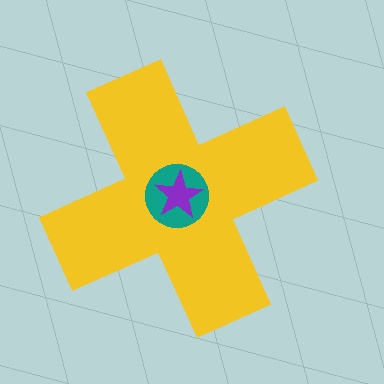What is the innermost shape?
The purple star.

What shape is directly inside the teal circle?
The purple star.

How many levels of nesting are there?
3.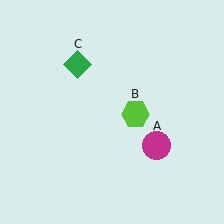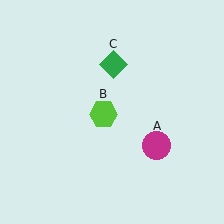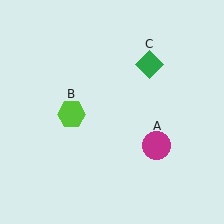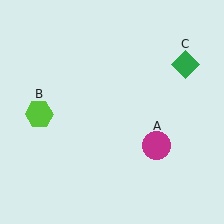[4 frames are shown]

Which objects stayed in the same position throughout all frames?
Magenta circle (object A) remained stationary.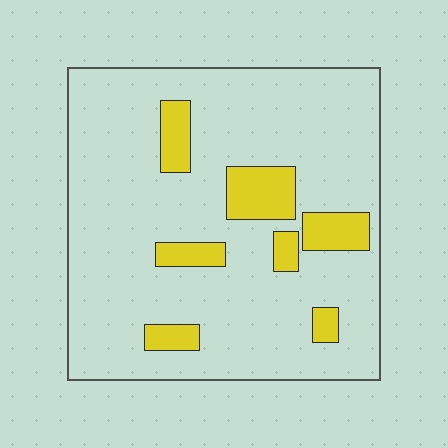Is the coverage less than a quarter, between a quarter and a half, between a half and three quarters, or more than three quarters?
Less than a quarter.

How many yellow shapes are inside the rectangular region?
7.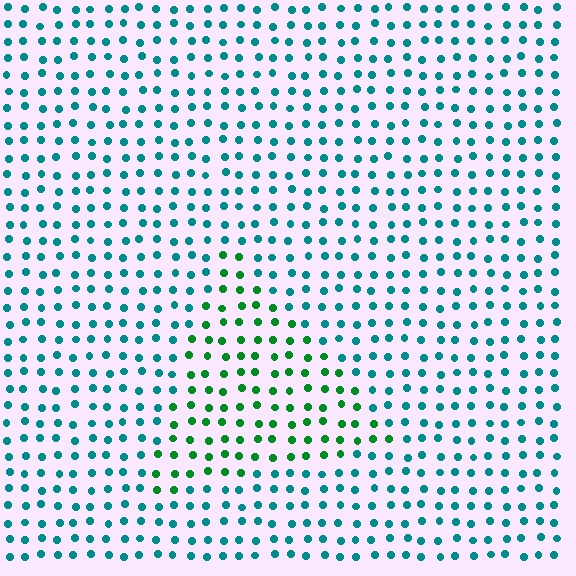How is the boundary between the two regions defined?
The boundary is defined purely by a slight shift in hue (about 45 degrees). Spacing, size, and orientation are identical on both sides.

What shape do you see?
I see a triangle.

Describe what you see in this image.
The image is filled with small teal elements in a uniform arrangement. A triangle-shaped region is visible where the elements are tinted to a slightly different hue, forming a subtle color boundary.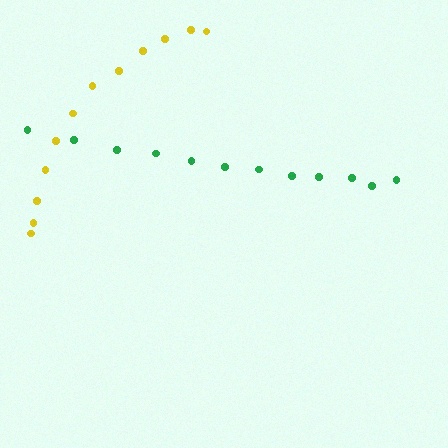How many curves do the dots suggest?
There are 2 distinct paths.